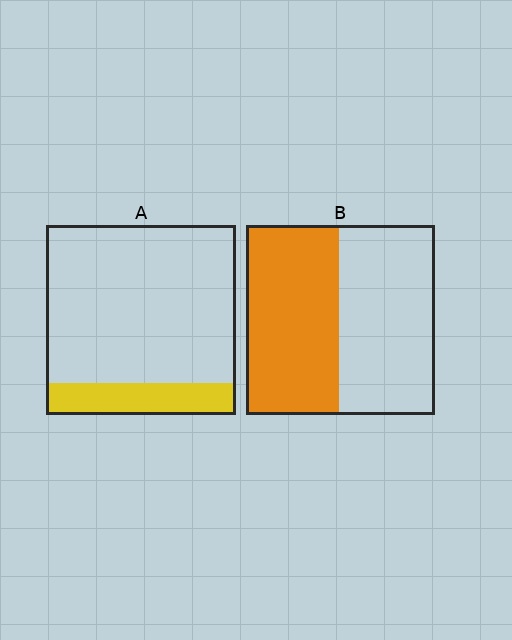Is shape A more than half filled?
No.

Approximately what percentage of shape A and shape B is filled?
A is approximately 15% and B is approximately 50%.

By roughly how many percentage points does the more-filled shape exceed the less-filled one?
By roughly 30 percentage points (B over A).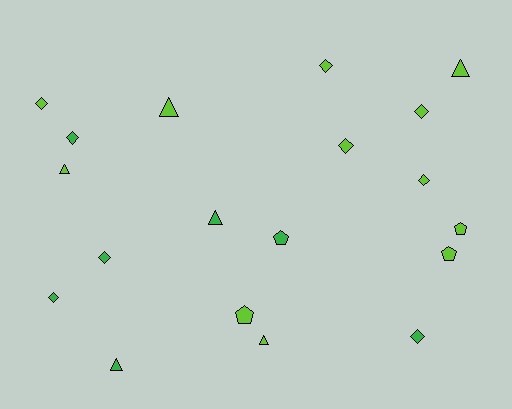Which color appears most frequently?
Lime, with 12 objects.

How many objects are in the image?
There are 19 objects.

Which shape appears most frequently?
Diamond, with 9 objects.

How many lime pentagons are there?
There are 3 lime pentagons.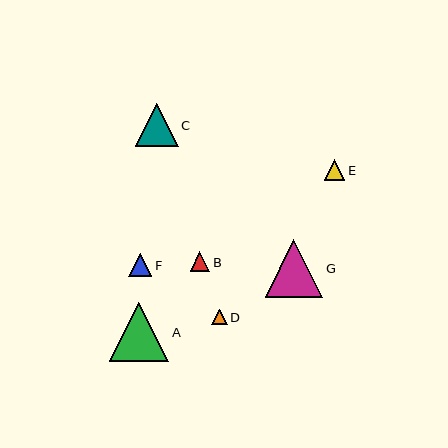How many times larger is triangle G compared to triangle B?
Triangle G is approximately 3.0 times the size of triangle B.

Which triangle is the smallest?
Triangle D is the smallest with a size of approximately 16 pixels.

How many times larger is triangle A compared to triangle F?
Triangle A is approximately 2.5 times the size of triangle F.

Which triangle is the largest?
Triangle A is the largest with a size of approximately 60 pixels.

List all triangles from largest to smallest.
From largest to smallest: A, G, C, F, E, B, D.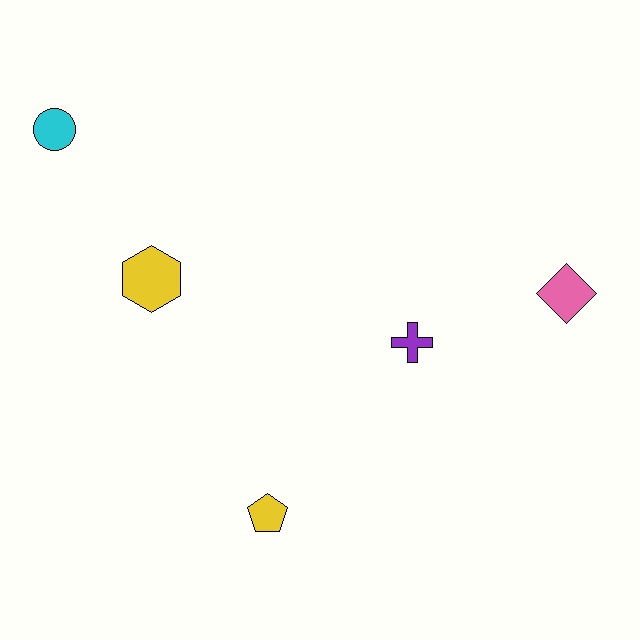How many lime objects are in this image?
There are no lime objects.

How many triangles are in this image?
There are no triangles.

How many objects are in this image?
There are 5 objects.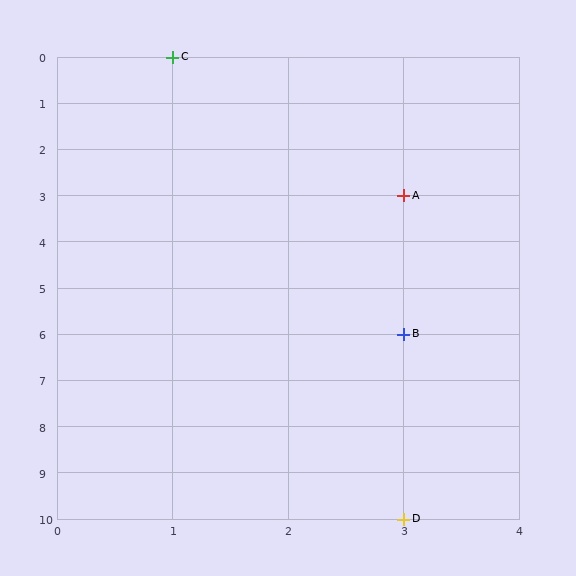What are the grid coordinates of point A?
Point A is at grid coordinates (3, 3).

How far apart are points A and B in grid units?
Points A and B are 3 rows apart.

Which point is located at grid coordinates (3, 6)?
Point B is at (3, 6).